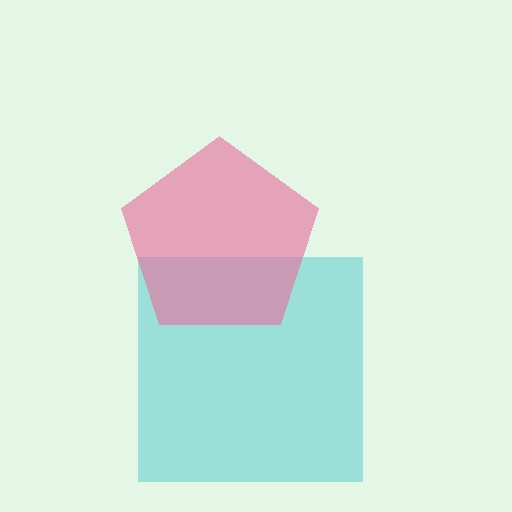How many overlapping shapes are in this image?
There are 2 overlapping shapes in the image.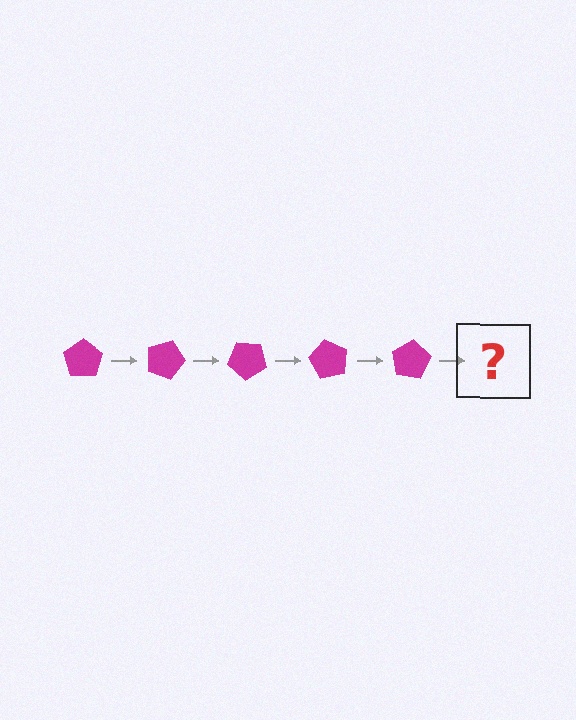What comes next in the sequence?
The next element should be a magenta pentagon rotated 100 degrees.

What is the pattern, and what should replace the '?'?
The pattern is that the pentagon rotates 20 degrees each step. The '?' should be a magenta pentagon rotated 100 degrees.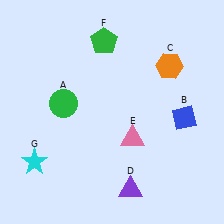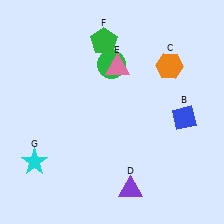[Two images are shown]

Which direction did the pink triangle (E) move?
The pink triangle (E) moved up.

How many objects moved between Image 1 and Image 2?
2 objects moved between the two images.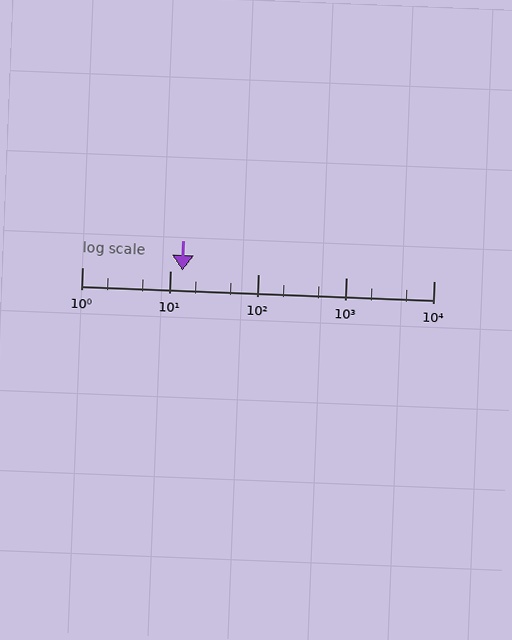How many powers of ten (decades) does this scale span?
The scale spans 4 decades, from 1 to 10000.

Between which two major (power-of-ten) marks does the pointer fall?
The pointer is between 10 and 100.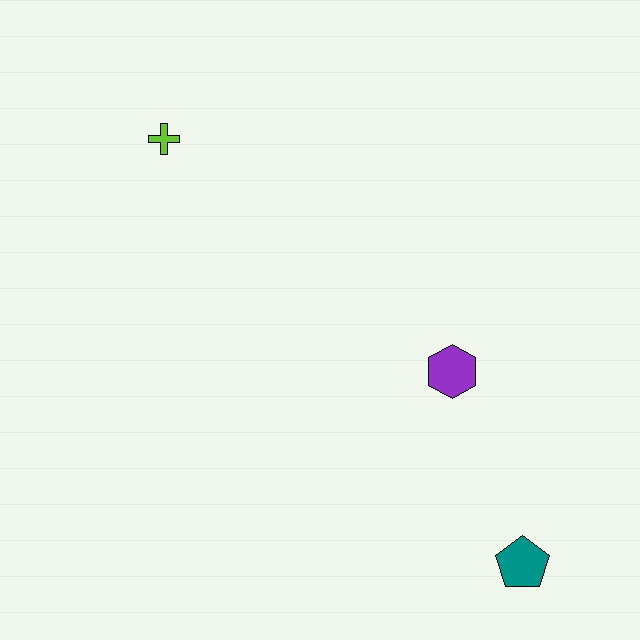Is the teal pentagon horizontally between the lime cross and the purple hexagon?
No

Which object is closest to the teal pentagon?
The purple hexagon is closest to the teal pentagon.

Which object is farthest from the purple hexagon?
The lime cross is farthest from the purple hexagon.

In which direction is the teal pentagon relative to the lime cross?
The teal pentagon is below the lime cross.